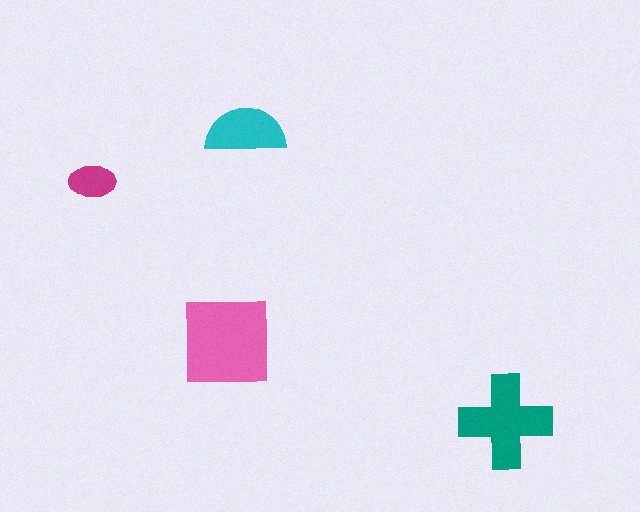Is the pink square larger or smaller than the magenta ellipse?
Larger.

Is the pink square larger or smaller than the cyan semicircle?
Larger.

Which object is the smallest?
The magenta ellipse.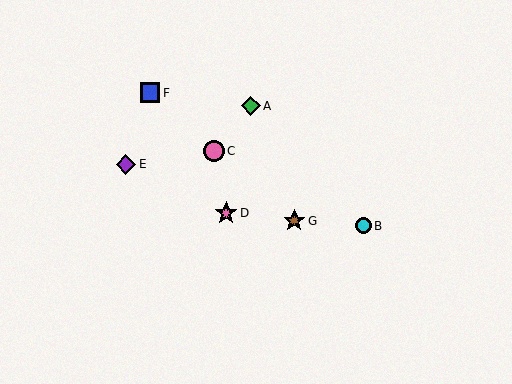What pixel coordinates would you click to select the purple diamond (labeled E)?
Click at (126, 164) to select the purple diamond E.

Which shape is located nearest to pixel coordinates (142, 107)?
The blue square (labeled F) at (150, 93) is nearest to that location.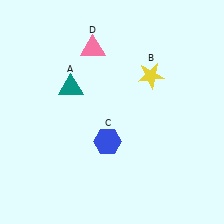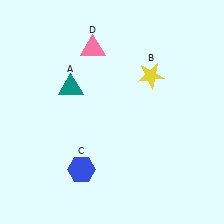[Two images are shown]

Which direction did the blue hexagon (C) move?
The blue hexagon (C) moved down.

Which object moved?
The blue hexagon (C) moved down.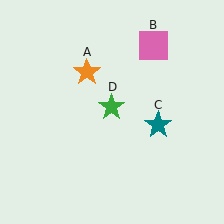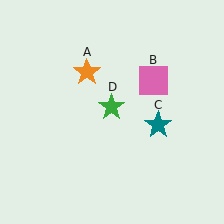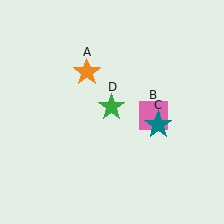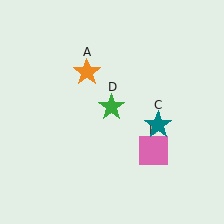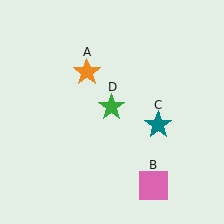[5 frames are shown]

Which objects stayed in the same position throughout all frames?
Orange star (object A) and teal star (object C) and green star (object D) remained stationary.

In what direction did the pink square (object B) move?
The pink square (object B) moved down.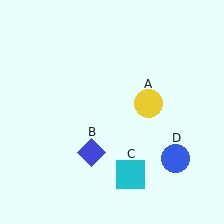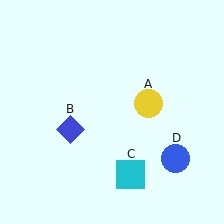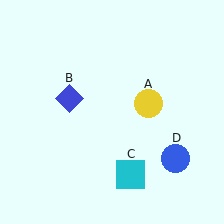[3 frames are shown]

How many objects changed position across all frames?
1 object changed position: blue diamond (object B).